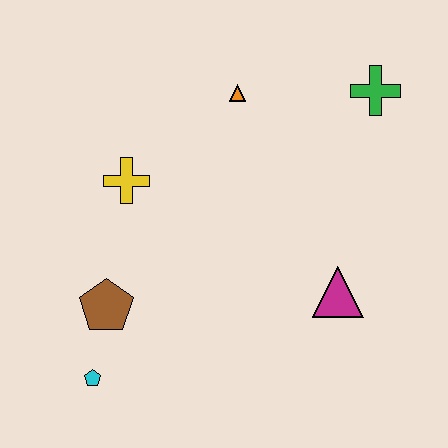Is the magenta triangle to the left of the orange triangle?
No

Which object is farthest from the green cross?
The cyan pentagon is farthest from the green cross.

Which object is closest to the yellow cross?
The brown pentagon is closest to the yellow cross.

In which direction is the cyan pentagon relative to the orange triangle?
The cyan pentagon is below the orange triangle.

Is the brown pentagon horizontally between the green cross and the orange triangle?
No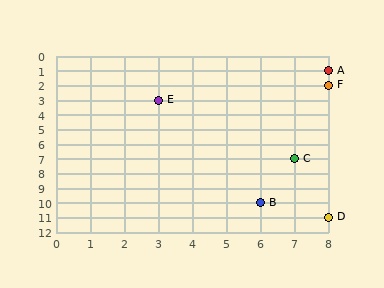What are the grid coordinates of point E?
Point E is at grid coordinates (3, 3).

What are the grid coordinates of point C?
Point C is at grid coordinates (7, 7).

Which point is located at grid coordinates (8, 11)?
Point D is at (8, 11).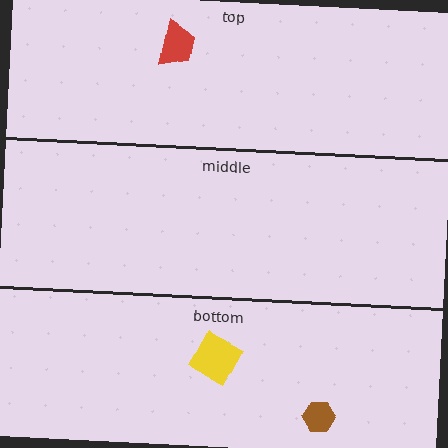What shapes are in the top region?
The red trapezoid.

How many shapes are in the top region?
1.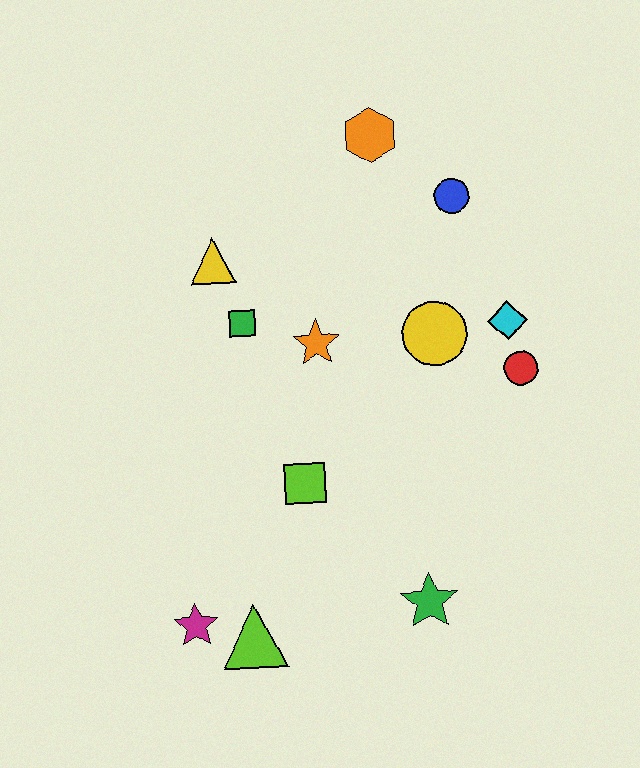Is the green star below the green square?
Yes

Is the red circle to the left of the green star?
No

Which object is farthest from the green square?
The green star is farthest from the green square.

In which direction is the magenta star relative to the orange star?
The magenta star is below the orange star.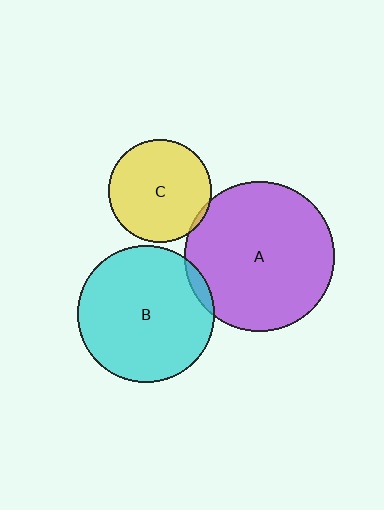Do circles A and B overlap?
Yes.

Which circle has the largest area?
Circle A (purple).